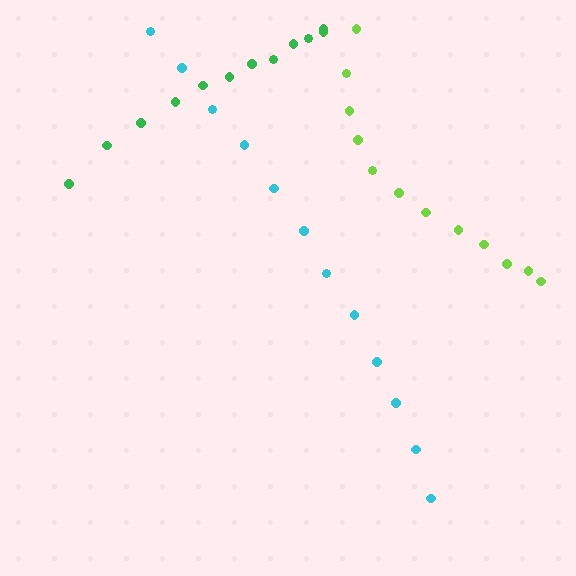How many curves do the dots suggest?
There are 3 distinct paths.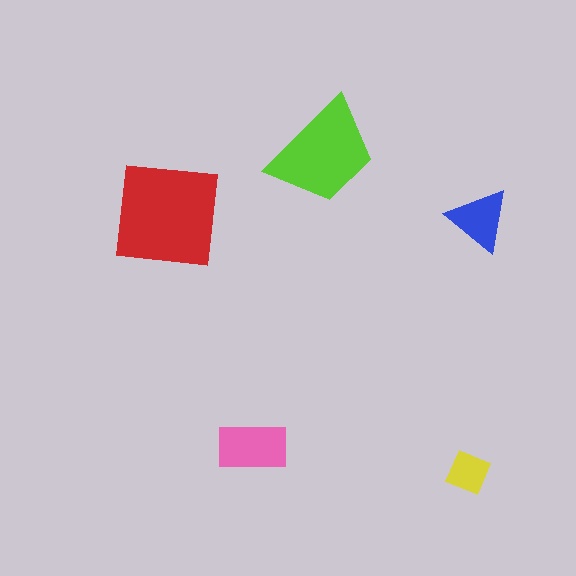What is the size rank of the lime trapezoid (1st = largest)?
2nd.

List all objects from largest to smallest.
The red square, the lime trapezoid, the pink rectangle, the blue triangle, the yellow diamond.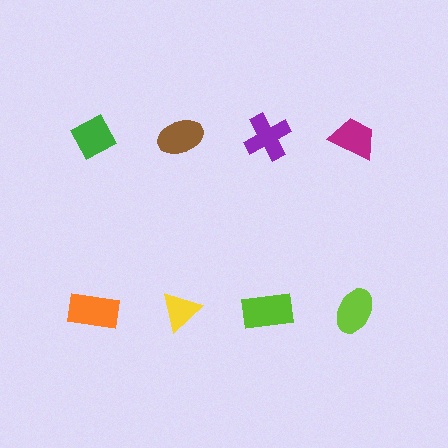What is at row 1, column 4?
A magenta trapezoid.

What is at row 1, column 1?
A green diamond.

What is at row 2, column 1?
An orange rectangle.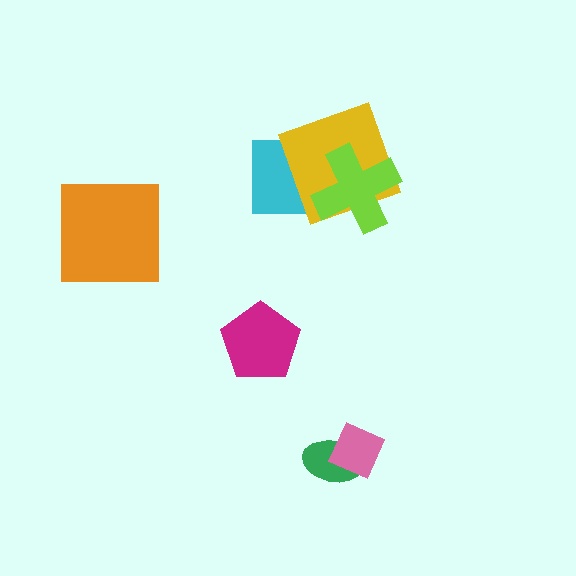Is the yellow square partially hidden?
Yes, it is partially covered by another shape.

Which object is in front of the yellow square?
The lime cross is in front of the yellow square.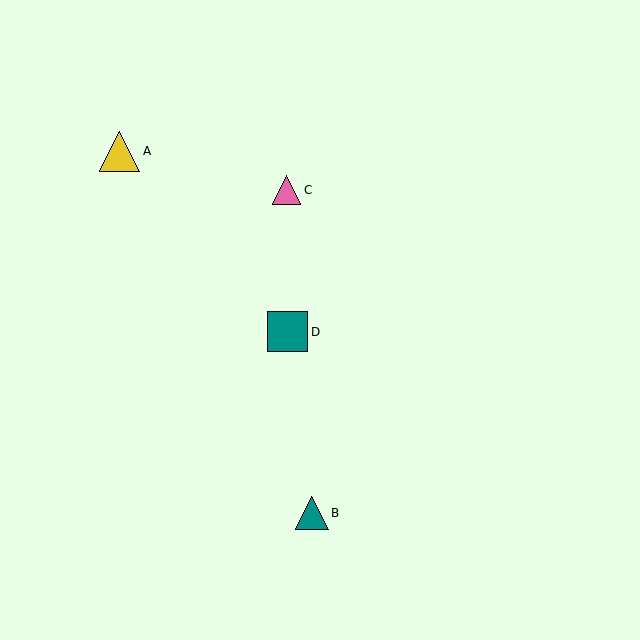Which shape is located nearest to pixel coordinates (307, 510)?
The teal triangle (labeled B) at (312, 513) is nearest to that location.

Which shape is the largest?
The yellow triangle (labeled A) is the largest.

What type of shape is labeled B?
Shape B is a teal triangle.